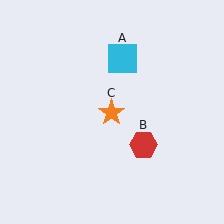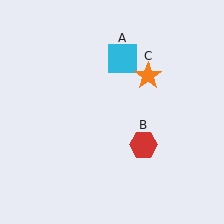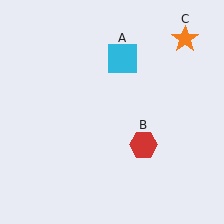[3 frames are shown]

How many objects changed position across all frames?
1 object changed position: orange star (object C).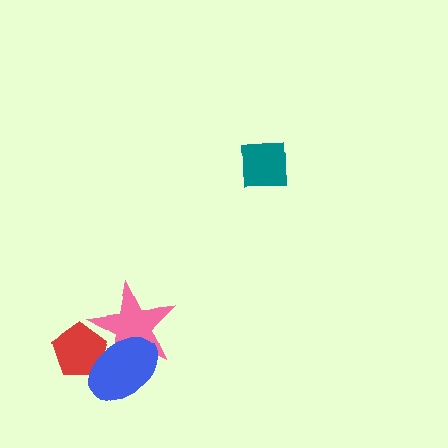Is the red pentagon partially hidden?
Yes, it is partially covered by another shape.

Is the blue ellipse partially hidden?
No, no other shape covers it.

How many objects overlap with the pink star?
2 objects overlap with the pink star.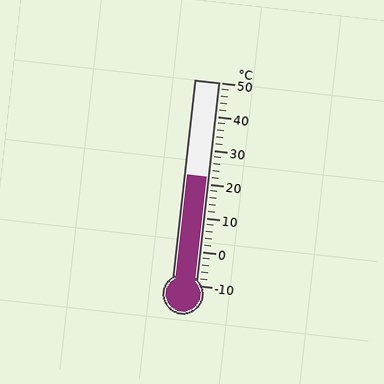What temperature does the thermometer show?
The thermometer shows approximately 22°C.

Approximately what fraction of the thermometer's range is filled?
The thermometer is filled to approximately 55% of its range.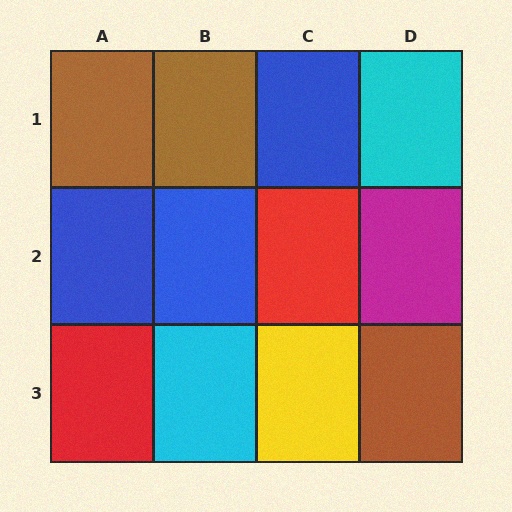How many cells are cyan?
2 cells are cyan.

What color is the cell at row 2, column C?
Red.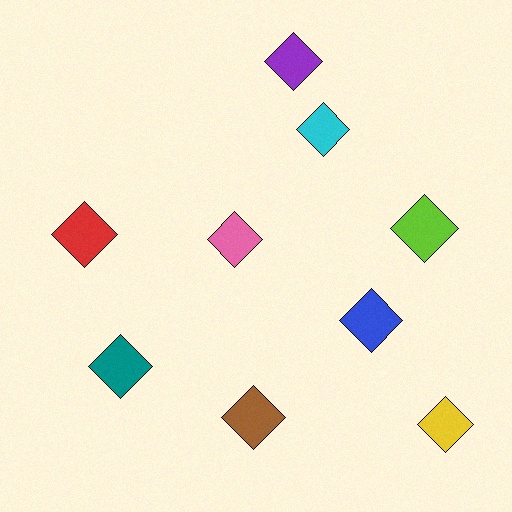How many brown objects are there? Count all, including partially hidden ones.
There is 1 brown object.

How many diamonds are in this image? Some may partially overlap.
There are 9 diamonds.